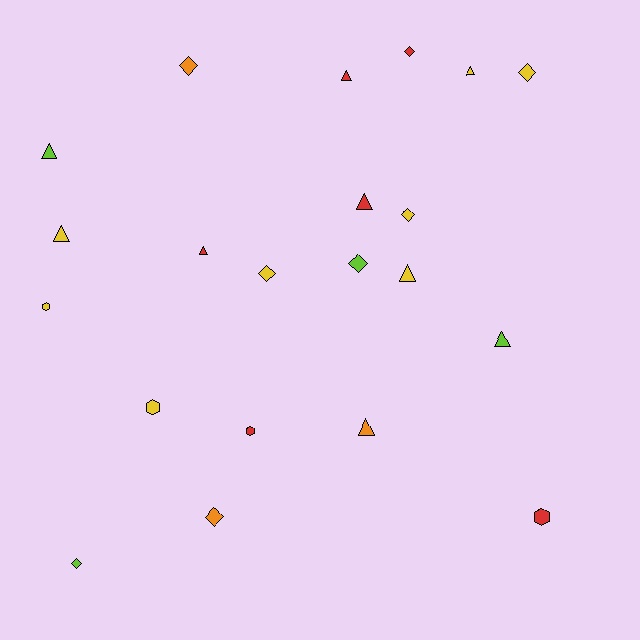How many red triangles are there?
There are 3 red triangles.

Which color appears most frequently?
Yellow, with 8 objects.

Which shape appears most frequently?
Triangle, with 9 objects.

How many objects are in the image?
There are 21 objects.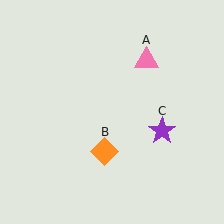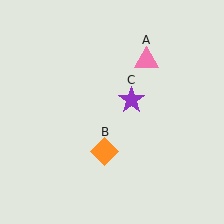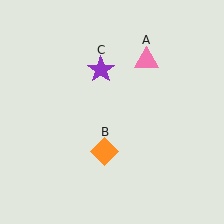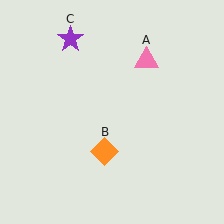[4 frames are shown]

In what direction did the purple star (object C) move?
The purple star (object C) moved up and to the left.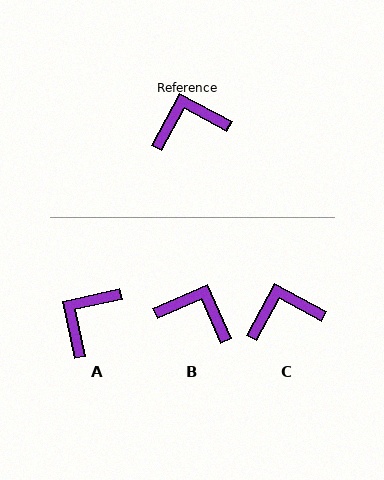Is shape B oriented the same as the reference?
No, it is off by about 38 degrees.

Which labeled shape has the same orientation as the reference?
C.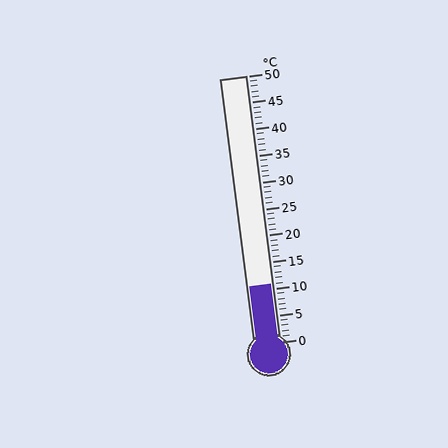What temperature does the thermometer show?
The thermometer shows approximately 11°C.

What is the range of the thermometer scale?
The thermometer scale ranges from 0°C to 50°C.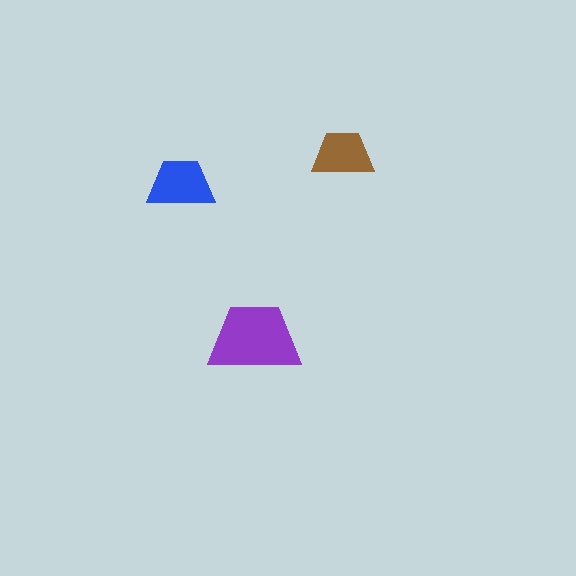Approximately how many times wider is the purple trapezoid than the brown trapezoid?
About 1.5 times wider.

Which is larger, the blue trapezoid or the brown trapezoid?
The blue one.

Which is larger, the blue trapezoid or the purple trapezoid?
The purple one.